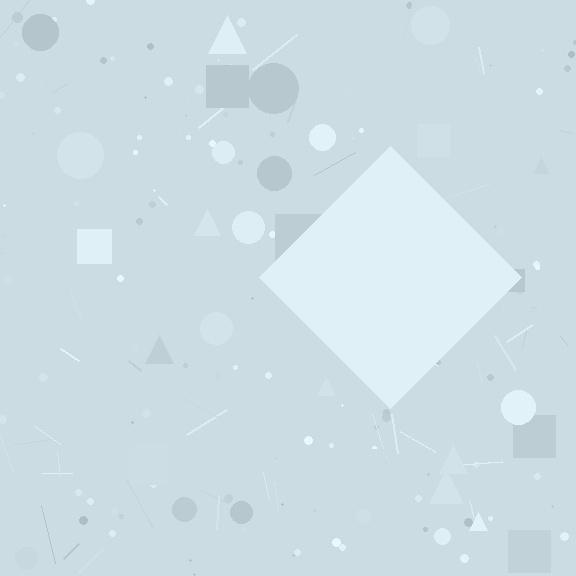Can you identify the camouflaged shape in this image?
The camouflaged shape is a diamond.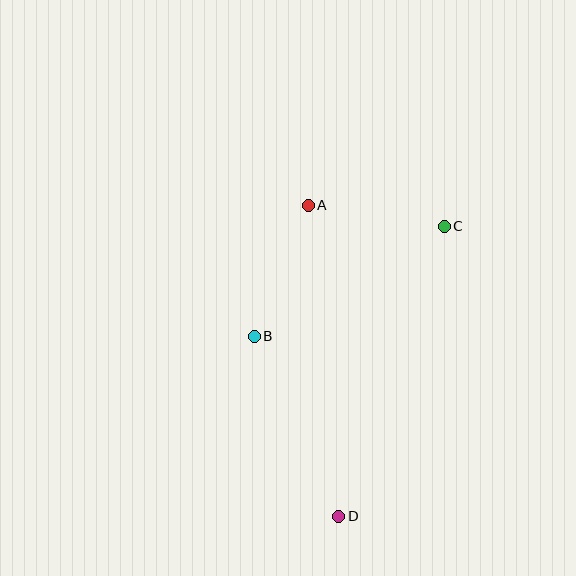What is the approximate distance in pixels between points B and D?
The distance between B and D is approximately 199 pixels.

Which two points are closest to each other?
Points A and C are closest to each other.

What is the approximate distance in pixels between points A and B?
The distance between A and B is approximately 142 pixels.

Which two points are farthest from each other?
Points A and D are farthest from each other.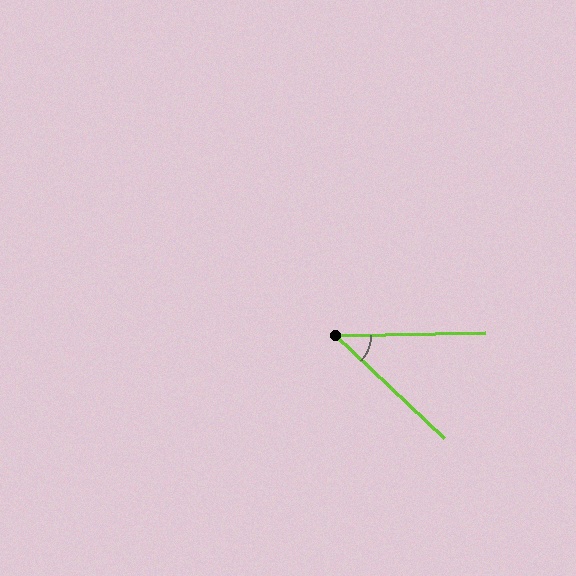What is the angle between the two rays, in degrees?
Approximately 45 degrees.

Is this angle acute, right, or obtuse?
It is acute.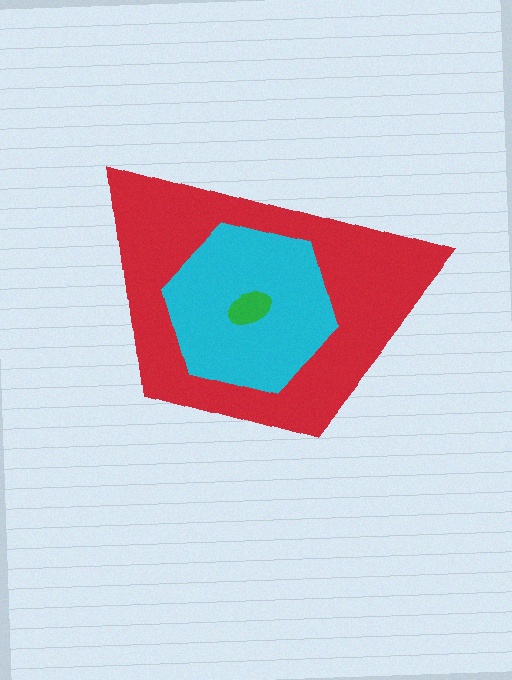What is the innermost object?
The green ellipse.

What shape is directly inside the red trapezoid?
The cyan hexagon.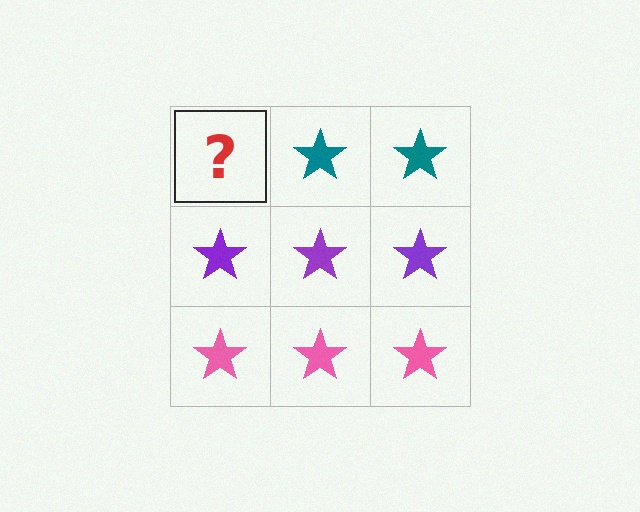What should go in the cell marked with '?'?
The missing cell should contain a teal star.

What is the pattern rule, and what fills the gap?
The rule is that each row has a consistent color. The gap should be filled with a teal star.